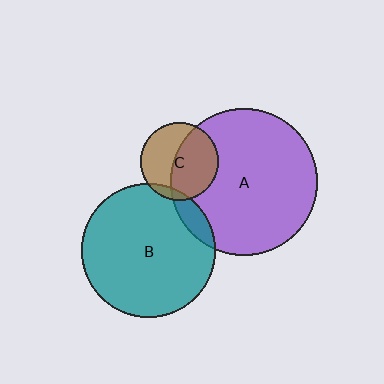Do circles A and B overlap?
Yes.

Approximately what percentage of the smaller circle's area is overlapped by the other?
Approximately 10%.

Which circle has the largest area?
Circle A (purple).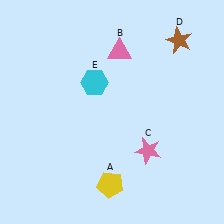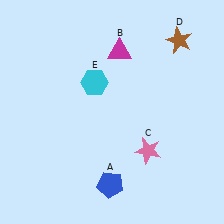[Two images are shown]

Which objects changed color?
A changed from yellow to blue. B changed from pink to magenta.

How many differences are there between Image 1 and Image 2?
There are 2 differences between the two images.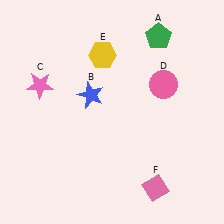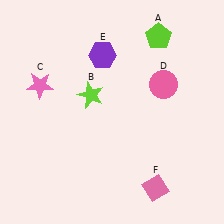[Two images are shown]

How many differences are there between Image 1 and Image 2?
There are 3 differences between the two images.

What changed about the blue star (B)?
In Image 1, B is blue. In Image 2, it changed to lime.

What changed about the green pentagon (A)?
In Image 1, A is green. In Image 2, it changed to lime.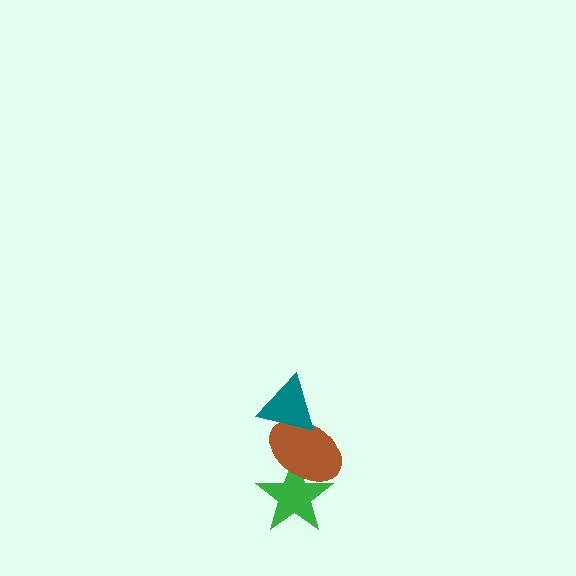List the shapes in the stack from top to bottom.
From top to bottom: the teal triangle, the brown ellipse, the green star.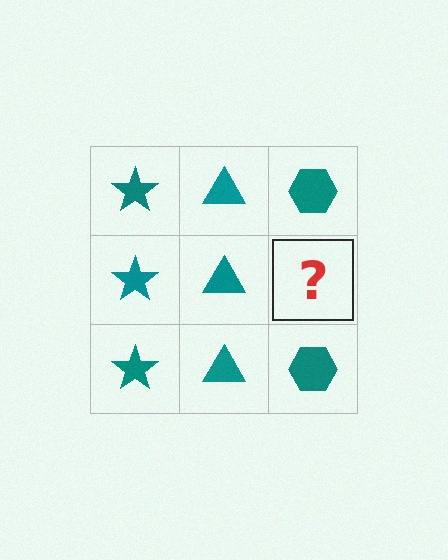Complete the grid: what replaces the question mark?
The question mark should be replaced with a teal hexagon.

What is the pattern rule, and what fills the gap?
The rule is that each column has a consistent shape. The gap should be filled with a teal hexagon.